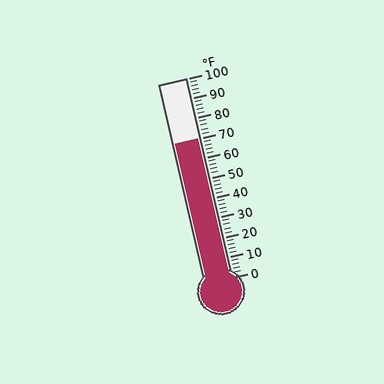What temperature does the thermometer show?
The thermometer shows approximately 70°F.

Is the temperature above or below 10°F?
The temperature is above 10°F.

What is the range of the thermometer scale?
The thermometer scale ranges from 0°F to 100°F.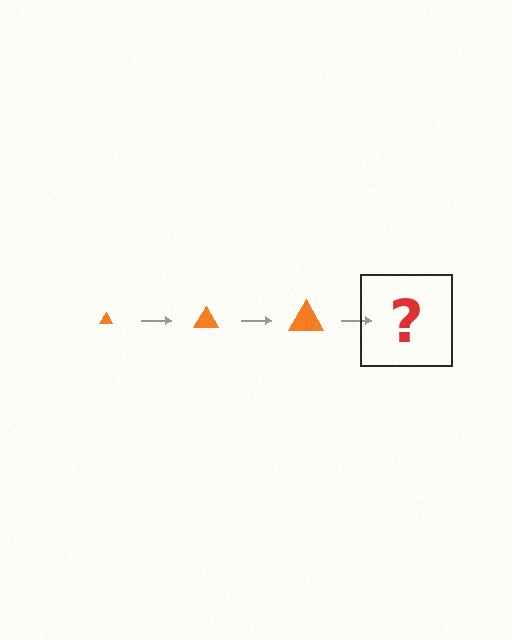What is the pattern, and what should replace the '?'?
The pattern is that the triangle gets progressively larger each step. The '?' should be an orange triangle, larger than the previous one.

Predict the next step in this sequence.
The next step is an orange triangle, larger than the previous one.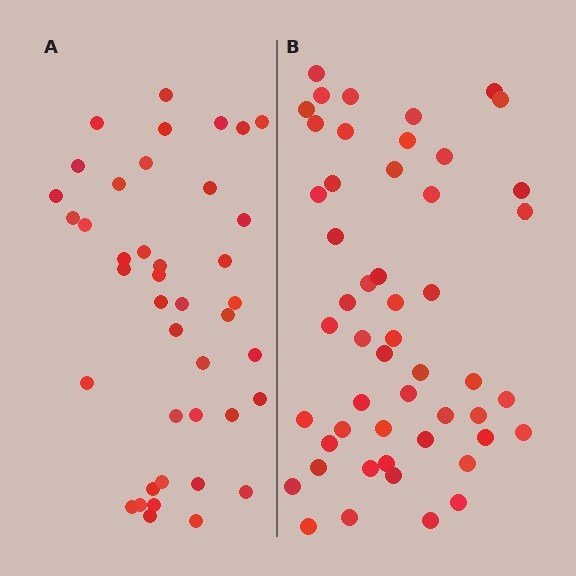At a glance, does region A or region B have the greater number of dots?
Region B (the right region) has more dots.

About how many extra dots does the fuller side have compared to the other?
Region B has roughly 10 or so more dots than region A.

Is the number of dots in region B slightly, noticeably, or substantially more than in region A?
Region B has only slightly more — the two regions are fairly close. The ratio is roughly 1.2 to 1.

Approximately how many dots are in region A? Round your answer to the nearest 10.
About 40 dots. (The exact count is 41, which rounds to 40.)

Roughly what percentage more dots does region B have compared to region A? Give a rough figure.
About 25% more.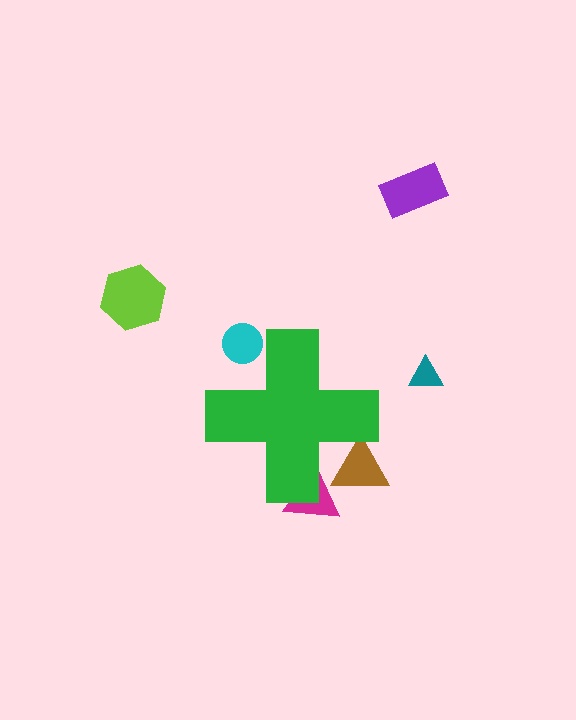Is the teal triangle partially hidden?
No, the teal triangle is fully visible.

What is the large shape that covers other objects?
A green cross.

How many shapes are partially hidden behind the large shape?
3 shapes are partially hidden.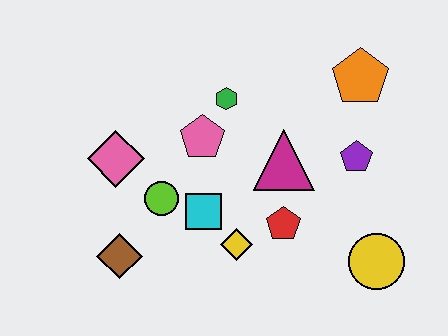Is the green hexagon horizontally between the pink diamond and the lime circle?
No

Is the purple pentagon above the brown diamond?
Yes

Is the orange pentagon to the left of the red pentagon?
No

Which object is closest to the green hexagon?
The pink pentagon is closest to the green hexagon.